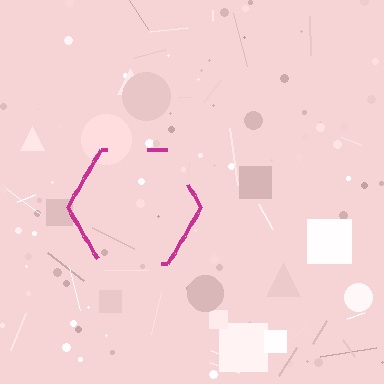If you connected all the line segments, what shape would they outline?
They would outline a hexagon.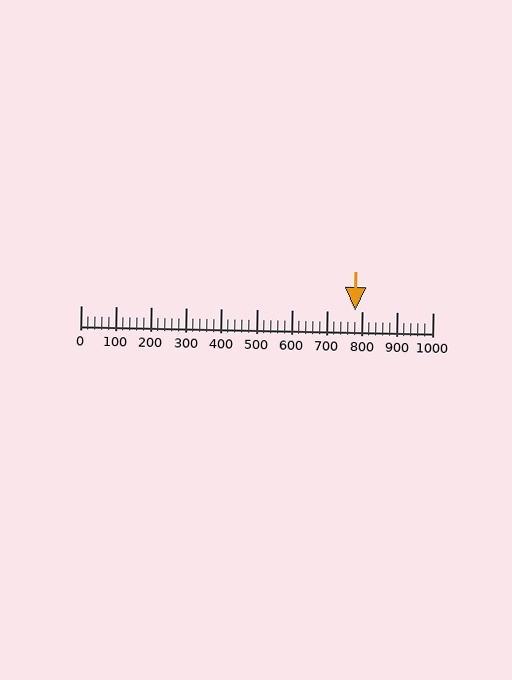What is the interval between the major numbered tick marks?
The major tick marks are spaced 100 units apart.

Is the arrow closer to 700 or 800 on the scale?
The arrow is closer to 800.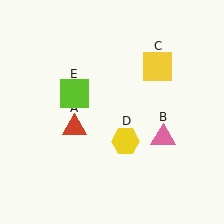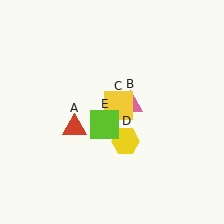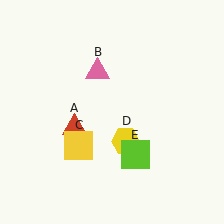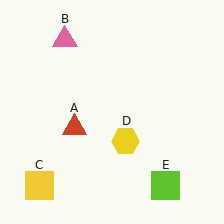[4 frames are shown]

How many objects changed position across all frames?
3 objects changed position: pink triangle (object B), yellow square (object C), lime square (object E).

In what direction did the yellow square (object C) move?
The yellow square (object C) moved down and to the left.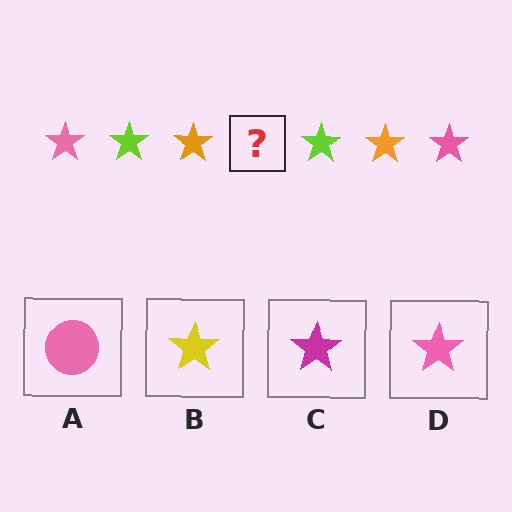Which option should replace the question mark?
Option D.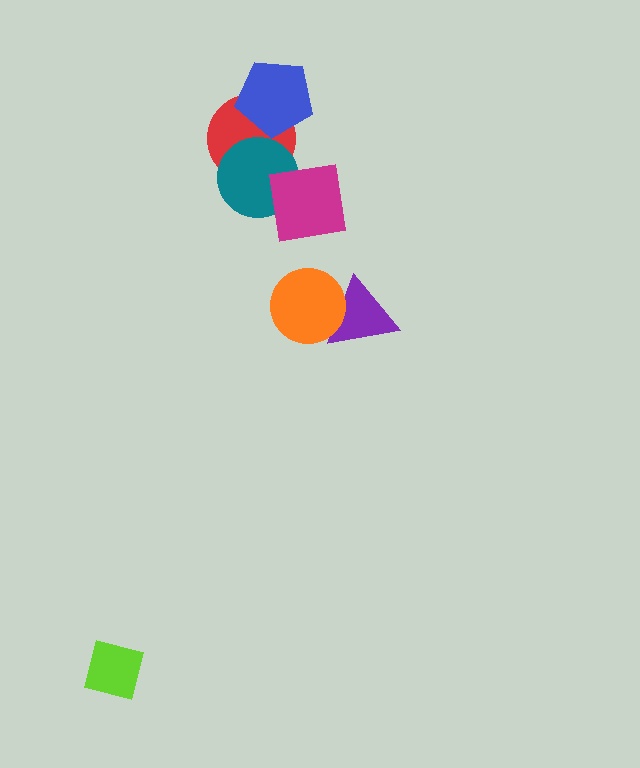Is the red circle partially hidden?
Yes, it is partially covered by another shape.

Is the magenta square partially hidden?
No, no other shape covers it.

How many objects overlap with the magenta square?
1 object overlaps with the magenta square.